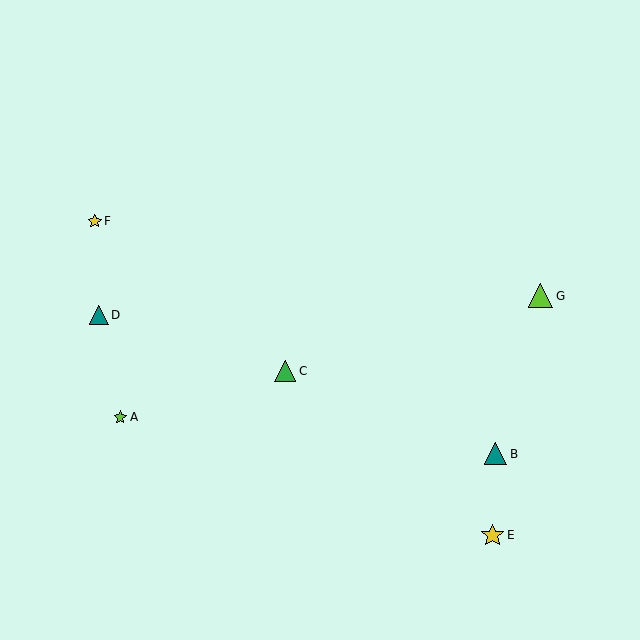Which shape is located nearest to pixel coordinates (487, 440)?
The teal triangle (labeled B) at (496, 454) is nearest to that location.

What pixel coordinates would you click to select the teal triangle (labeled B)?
Click at (496, 454) to select the teal triangle B.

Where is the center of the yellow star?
The center of the yellow star is at (493, 535).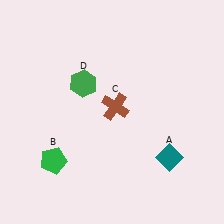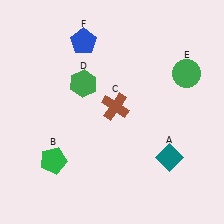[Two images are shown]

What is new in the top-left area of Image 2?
A blue pentagon (F) was added in the top-left area of Image 2.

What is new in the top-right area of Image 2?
A green circle (E) was added in the top-right area of Image 2.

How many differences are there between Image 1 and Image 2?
There are 2 differences between the two images.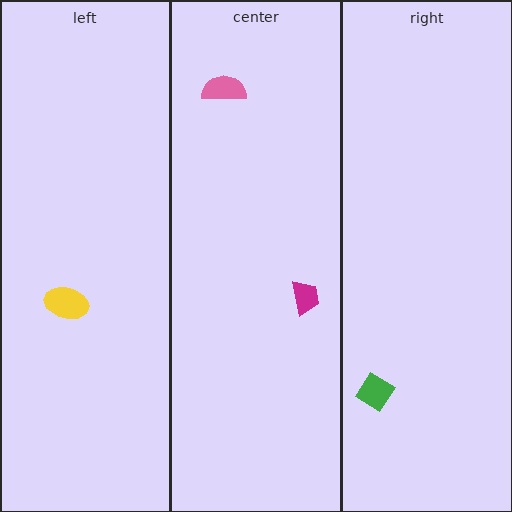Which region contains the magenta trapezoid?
The center region.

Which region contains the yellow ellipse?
The left region.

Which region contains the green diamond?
The right region.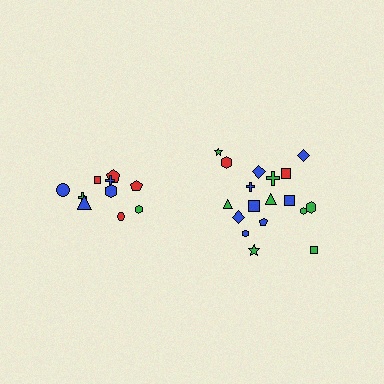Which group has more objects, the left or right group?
The right group.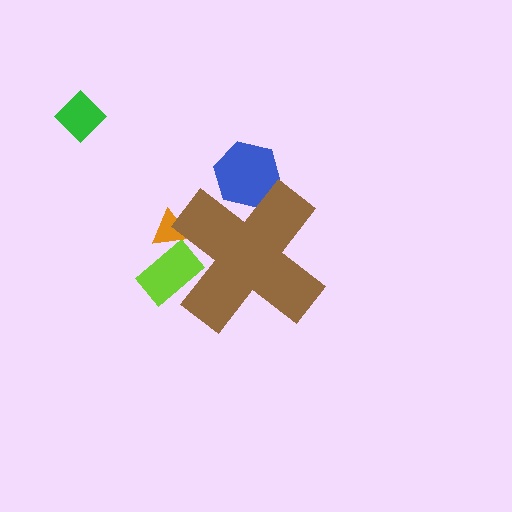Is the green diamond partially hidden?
No, the green diamond is fully visible.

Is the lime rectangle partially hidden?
Yes, the lime rectangle is partially hidden behind the brown cross.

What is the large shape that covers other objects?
A brown cross.